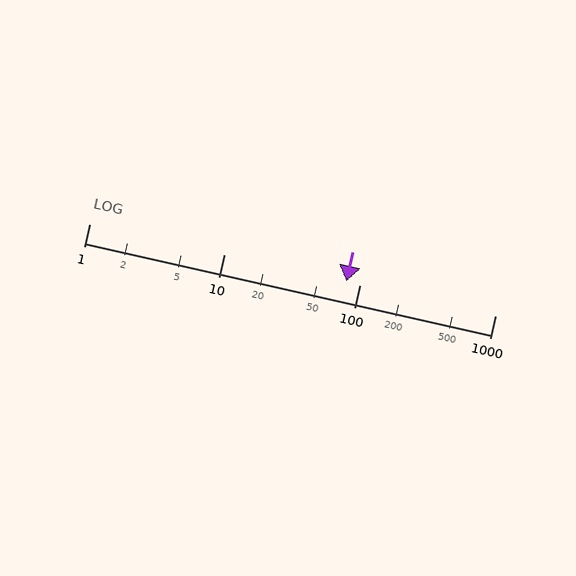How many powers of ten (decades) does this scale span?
The scale spans 3 decades, from 1 to 1000.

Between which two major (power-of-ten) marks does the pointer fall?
The pointer is between 10 and 100.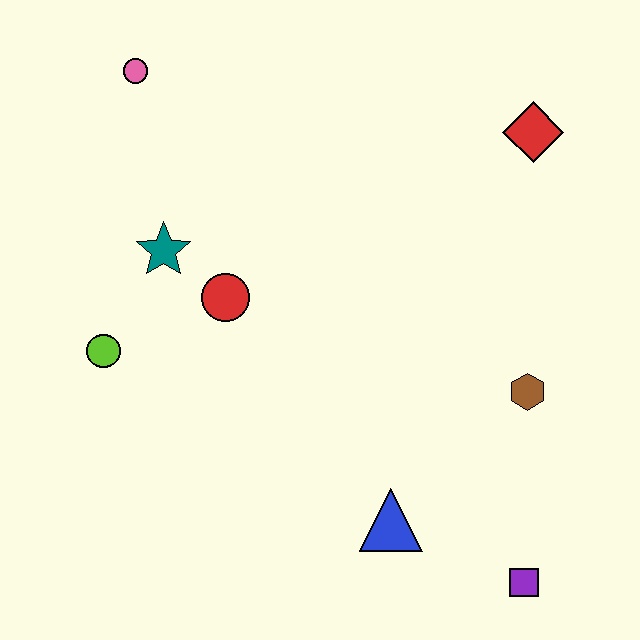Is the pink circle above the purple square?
Yes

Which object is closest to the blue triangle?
The purple square is closest to the blue triangle.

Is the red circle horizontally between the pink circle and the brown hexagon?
Yes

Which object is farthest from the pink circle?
The purple square is farthest from the pink circle.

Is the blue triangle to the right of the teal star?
Yes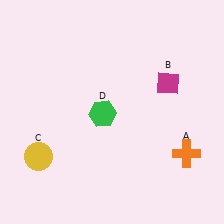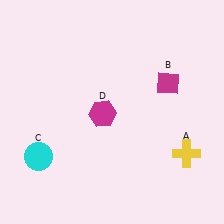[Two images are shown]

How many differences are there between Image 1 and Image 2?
There are 3 differences between the two images.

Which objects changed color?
A changed from orange to yellow. C changed from yellow to cyan. D changed from green to magenta.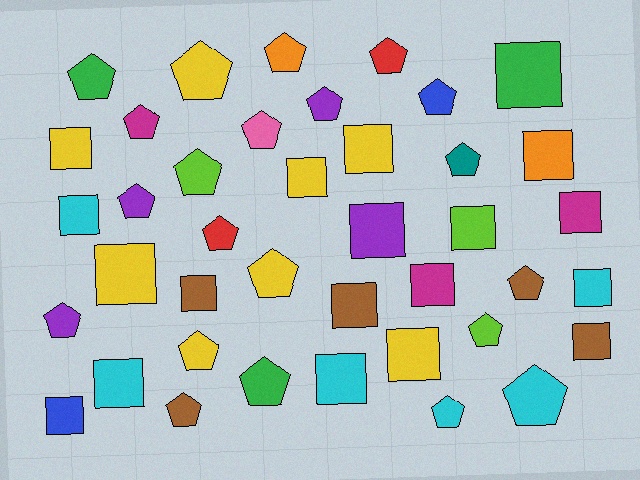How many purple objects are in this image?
There are 4 purple objects.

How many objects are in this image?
There are 40 objects.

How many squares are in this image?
There are 19 squares.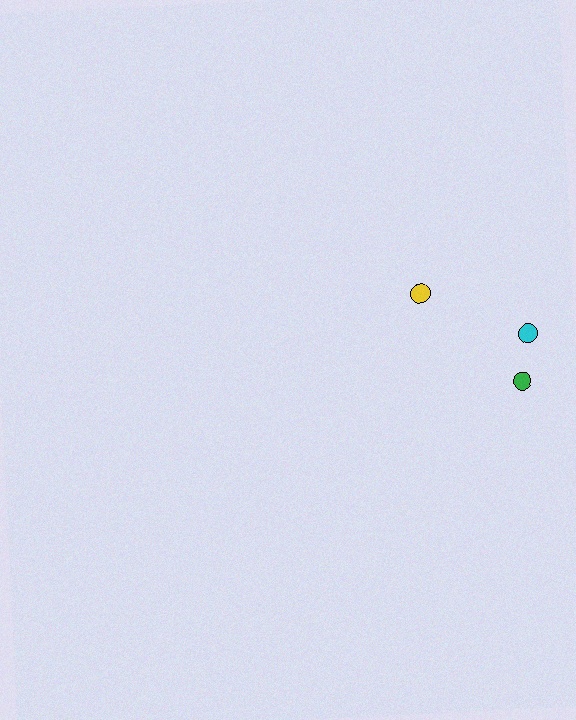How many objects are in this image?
There are 3 objects.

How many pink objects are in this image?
There are no pink objects.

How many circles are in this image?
There are 3 circles.